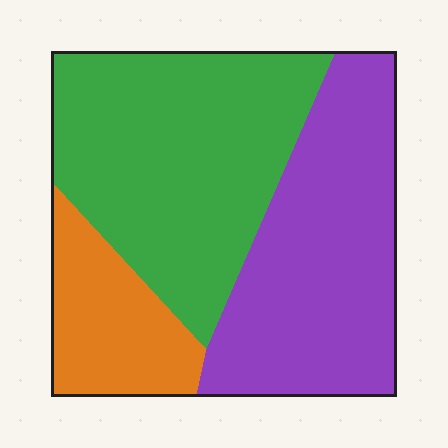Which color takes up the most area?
Green, at roughly 45%.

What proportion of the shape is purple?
Purple covers 39% of the shape.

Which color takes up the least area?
Orange, at roughly 15%.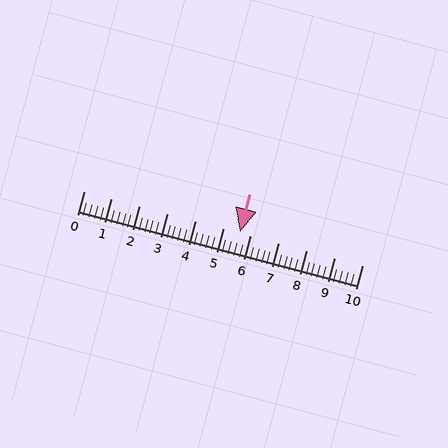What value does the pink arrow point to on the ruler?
The pink arrow points to approximately 5.6.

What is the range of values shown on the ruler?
The ruler shows values from 0 to 10.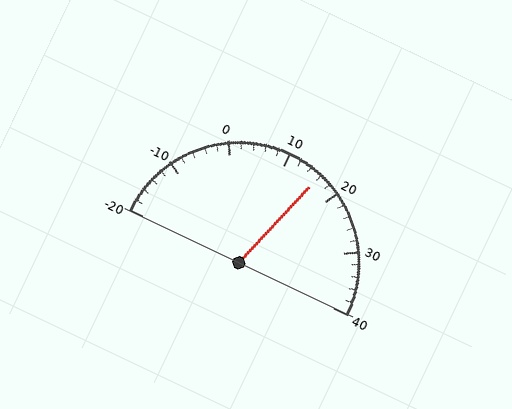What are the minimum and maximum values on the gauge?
The gauge ranges from -20 to 40.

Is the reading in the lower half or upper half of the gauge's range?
The reading is in the upper half of the range (-20 to 40).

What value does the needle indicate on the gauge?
The needle indicates approximately 16.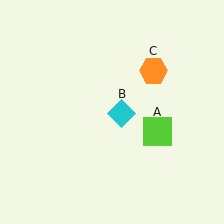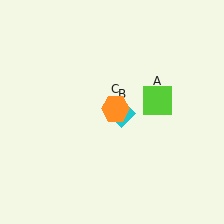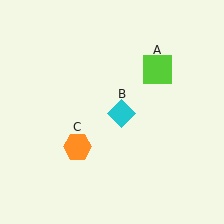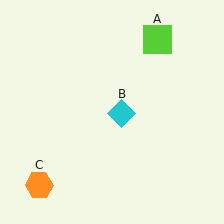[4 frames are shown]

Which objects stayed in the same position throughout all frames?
Cyan diamond (object B) remained stationary.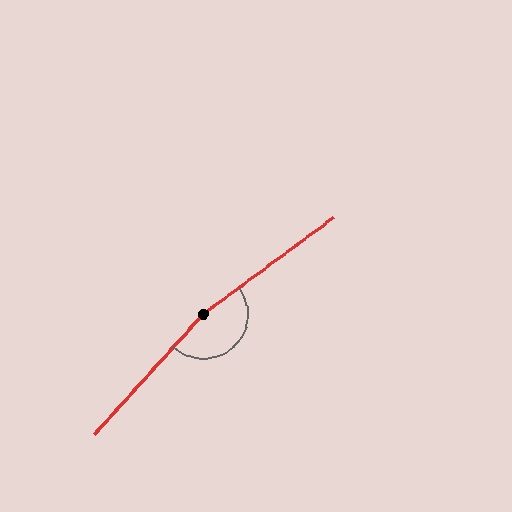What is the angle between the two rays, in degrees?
Approximately 169 degrees.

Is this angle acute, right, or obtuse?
It is obtuse.